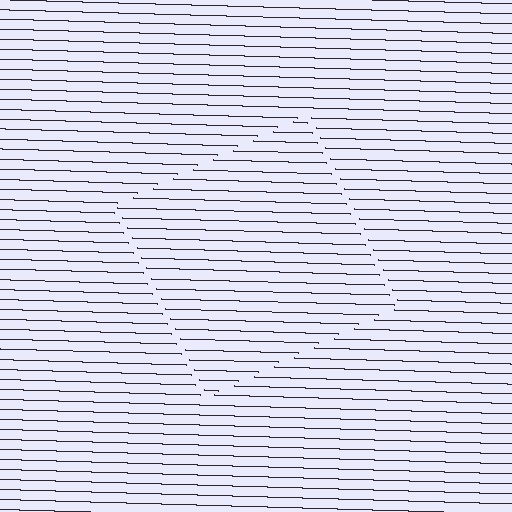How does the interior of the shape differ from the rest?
The interior of the shape contains the same grating, shifted by half a period — the contour is defined by the phase discontinuity where line-ends from the inner and outer gratings abut.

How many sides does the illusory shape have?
4 sides — the line-ends trace a square.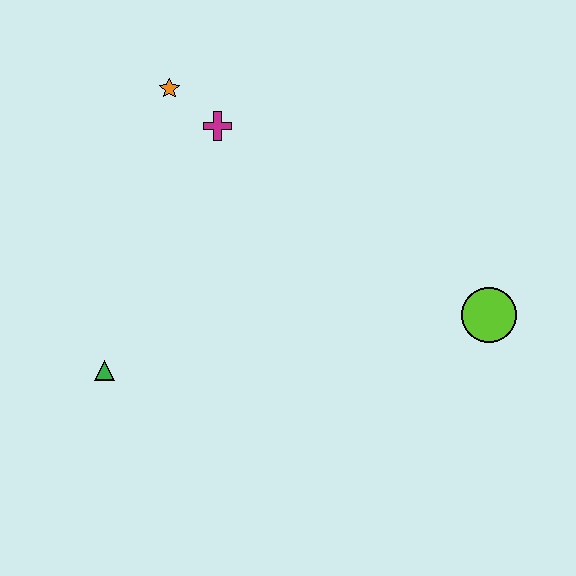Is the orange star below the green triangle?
No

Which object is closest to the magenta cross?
The orange star is closest to the magenta cross.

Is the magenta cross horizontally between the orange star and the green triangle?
No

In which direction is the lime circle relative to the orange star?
The lime circle is to the right of the orange star.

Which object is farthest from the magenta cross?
The lime circle is farthest from the magenta cross.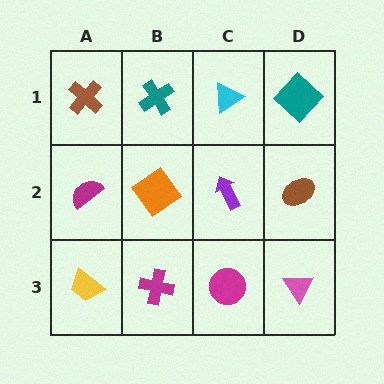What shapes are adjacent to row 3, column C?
A purple arrow (row 2, column C), a magenta cross (row 3, column B), a pink triangle (row 3, column D).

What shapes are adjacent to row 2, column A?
A brown cross (row 1, column A), a yellow trapezoid (row 3, column A), an orange diamond (row 2, column B).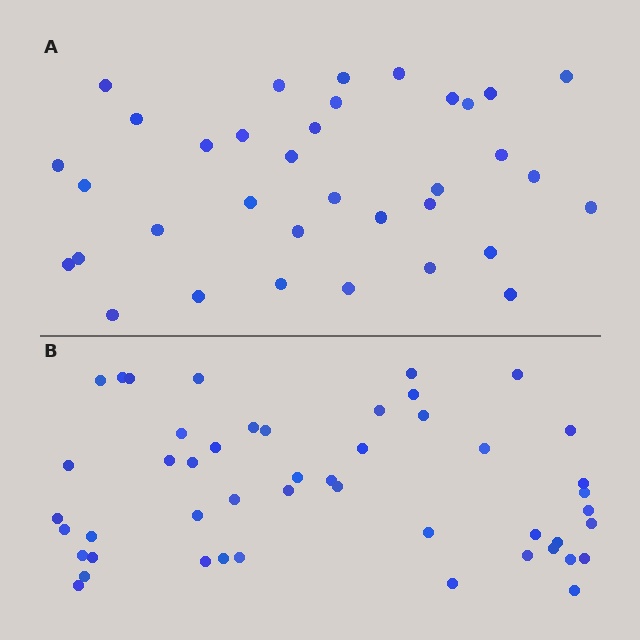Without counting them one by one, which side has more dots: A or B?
Region B (the bottom region) has more dots.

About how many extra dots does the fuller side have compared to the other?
Region B has approximately 15 more dots than region A.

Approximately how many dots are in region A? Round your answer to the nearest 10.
About 40 dots. (The exact count is 35, which rounds to 40.)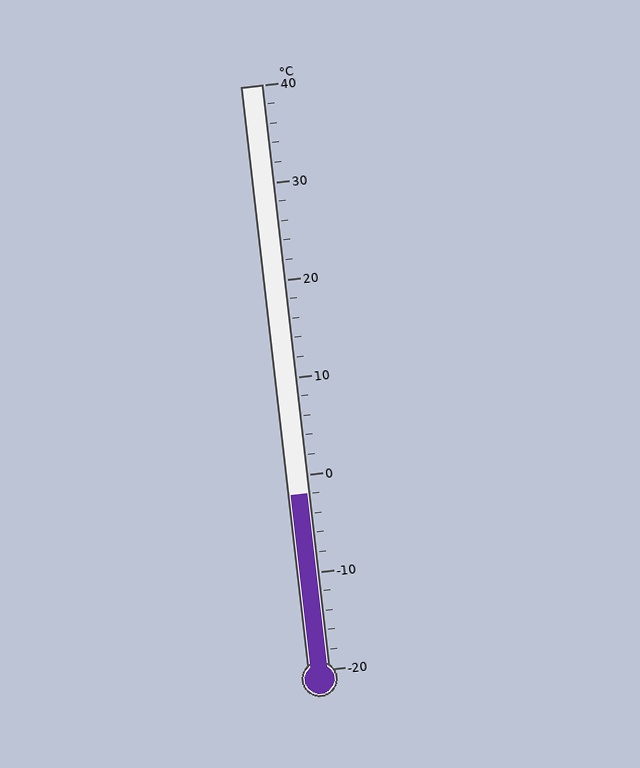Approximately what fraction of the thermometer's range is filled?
The thermometer is filled to approximately 30% of its range.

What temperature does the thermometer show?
The thermometer shows approximately -2°C.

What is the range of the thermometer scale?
The thermometer scale ranges from -20°C to 40°C.